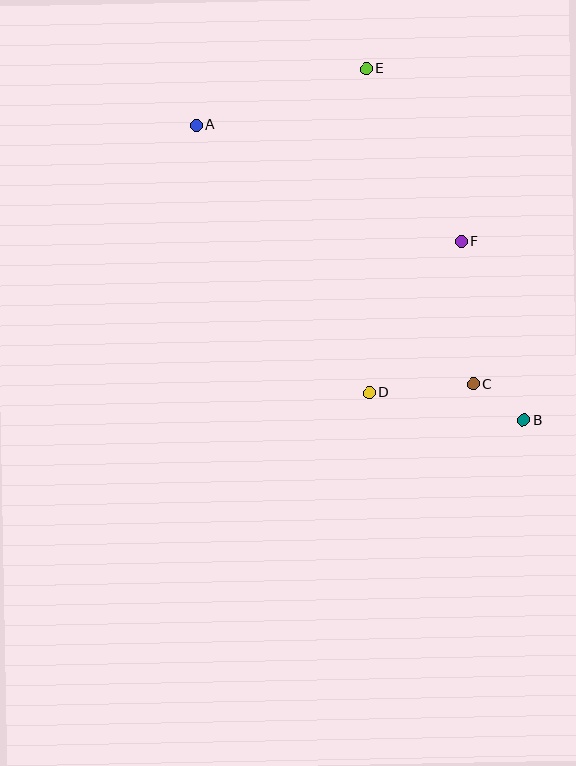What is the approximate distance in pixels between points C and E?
The distance between C and E is approximately 333 pixels.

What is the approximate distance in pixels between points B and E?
The distance between B and E is approximately 385 pixels.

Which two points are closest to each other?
Points B and C are closest to each other.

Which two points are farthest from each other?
Points A and B are farthest from each other.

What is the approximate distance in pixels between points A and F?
The distance between A and F is approximately 290 pixels.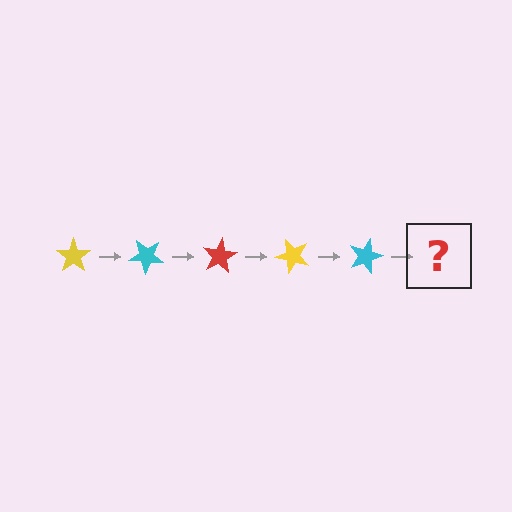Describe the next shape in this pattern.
It should be a red star, rotated 200 degrees from the start.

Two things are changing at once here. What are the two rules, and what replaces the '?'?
The two rules are that it rotates 40 degrees each step and the color cycles through yellow, cyan, and red. The '?' should be a red star, rotated 200 degrees from the start.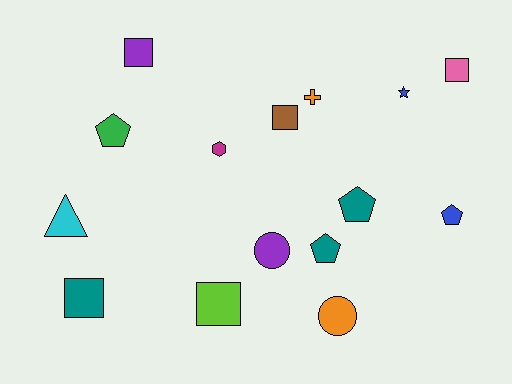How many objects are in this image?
There are 15 objects.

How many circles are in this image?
There are 2 circles.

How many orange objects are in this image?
There are 2 orange objects.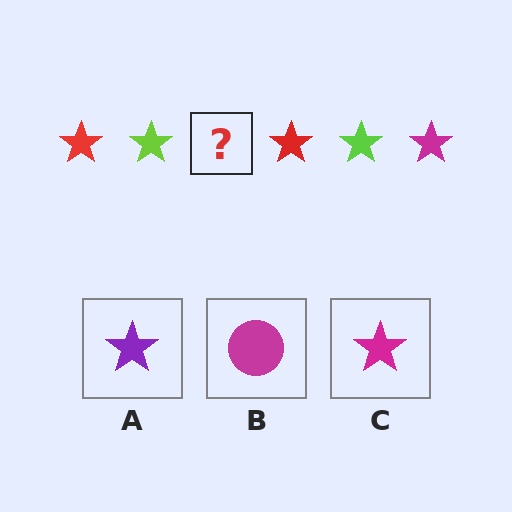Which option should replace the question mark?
Option C.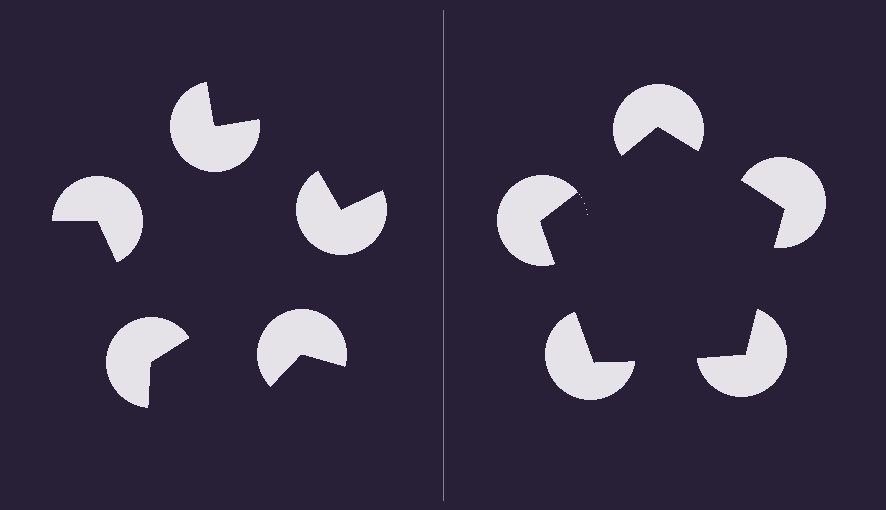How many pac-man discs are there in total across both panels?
10 — 5 on each side.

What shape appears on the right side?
An illusory pentagon.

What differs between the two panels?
The pac-man discs are positioned identically on both sides; only the wedge orientations differ. On the right they align to a pentagon; on the left they are misaligned.